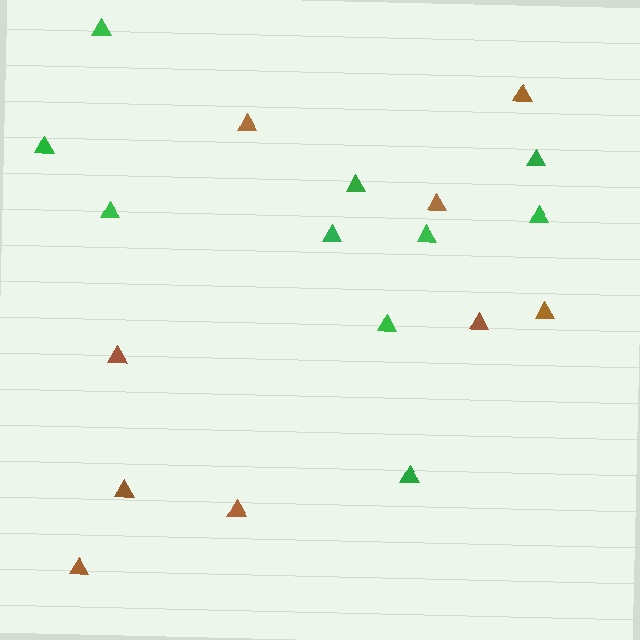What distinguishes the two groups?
There are 2 groups: one group of brown triangles (9) and one group of green triangles (10).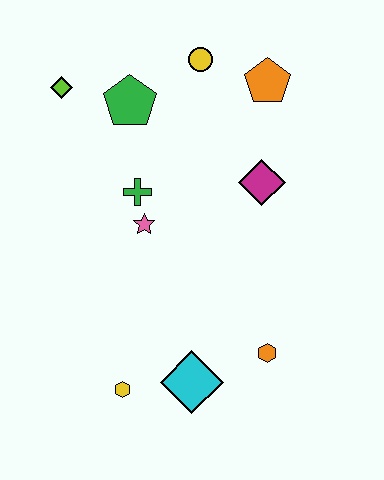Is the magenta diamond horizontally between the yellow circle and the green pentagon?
No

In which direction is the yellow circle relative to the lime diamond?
The yellow circle is to the right of the lime diamond.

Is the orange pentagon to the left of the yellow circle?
No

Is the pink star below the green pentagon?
Yes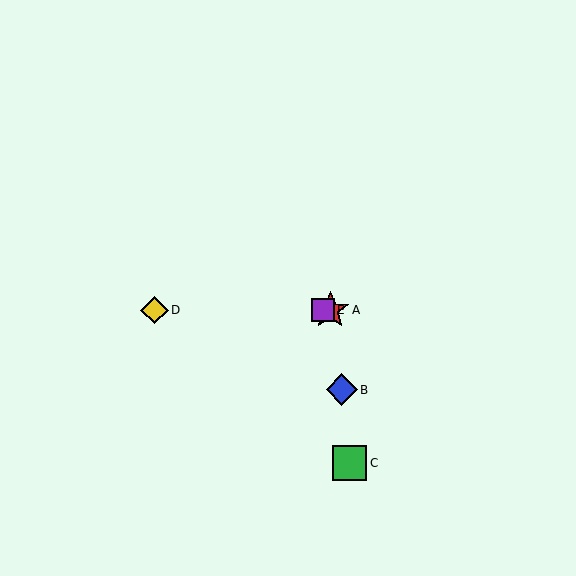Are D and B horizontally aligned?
No, D is at y≈310 and B is at y≈390.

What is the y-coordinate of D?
Object D is at y≈310.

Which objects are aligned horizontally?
Objects A, D, E are aligned horizontally.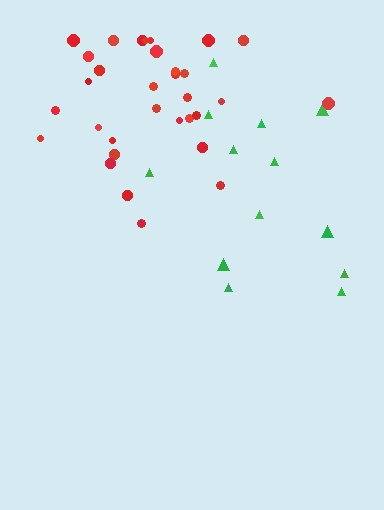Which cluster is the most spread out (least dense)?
Green.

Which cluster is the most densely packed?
Red.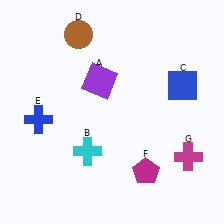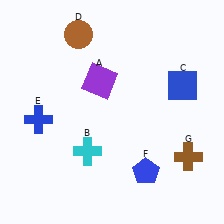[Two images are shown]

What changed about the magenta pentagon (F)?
In Image 1, F is magenta. In Image 2, it changed to blue.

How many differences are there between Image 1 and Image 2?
There are 2 differences between the two images.